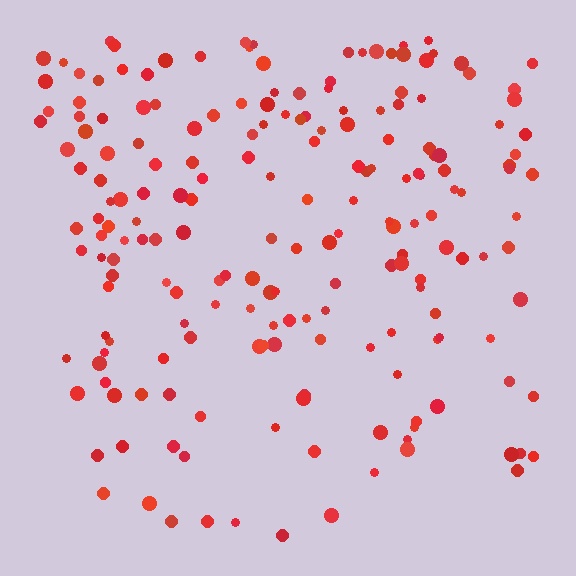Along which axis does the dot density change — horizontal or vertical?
Vertical.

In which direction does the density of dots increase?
From bottom to top, with the top side densest.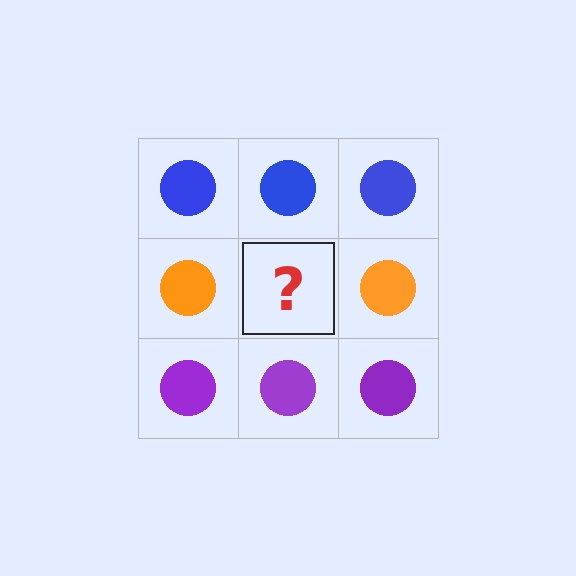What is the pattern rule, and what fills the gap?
The rule is that each row has a consistent color. The gap should be filled with an orange circle.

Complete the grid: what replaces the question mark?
The question mark should be replaced with an orange circle.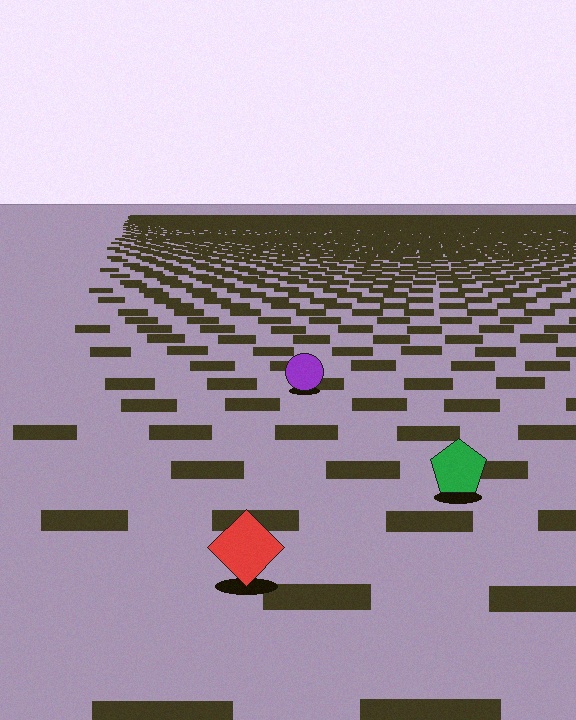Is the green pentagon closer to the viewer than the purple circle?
Yes. The green pentagon is closer — you can tell from the texture gradient: the ground texture is coarser near it.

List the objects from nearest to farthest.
From nearest to farthest: the red diamond, the green pentagon, the purple circle.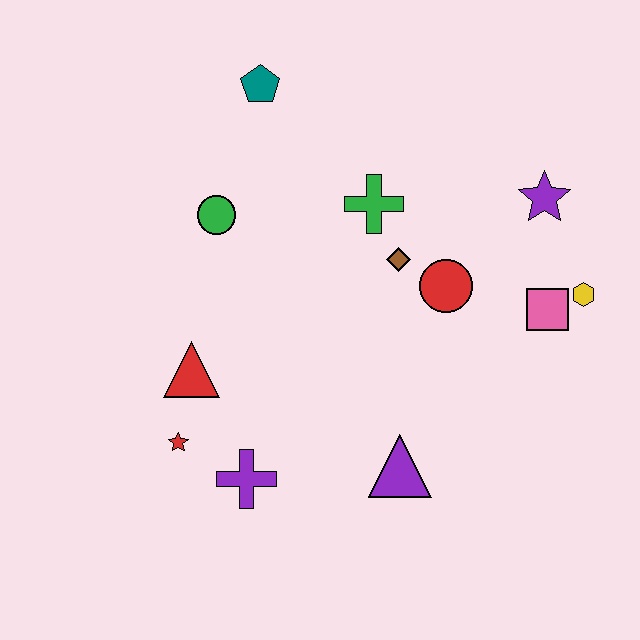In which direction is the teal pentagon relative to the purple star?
The teal pentagon is to the left of the purple star.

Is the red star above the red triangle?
No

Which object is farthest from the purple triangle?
The teal pentagon is farthest from the purple triangle.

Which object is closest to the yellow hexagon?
The pink square is closest to the yellow hexagon.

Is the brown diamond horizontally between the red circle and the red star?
Yes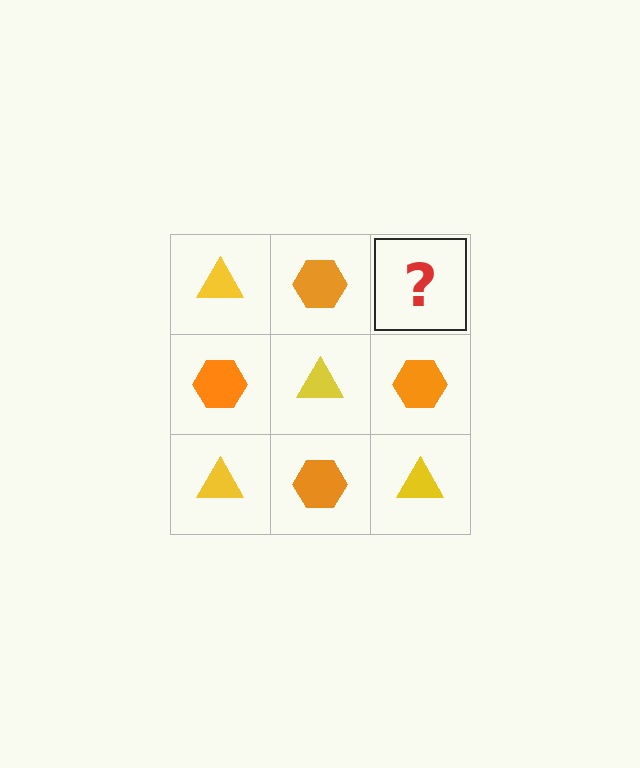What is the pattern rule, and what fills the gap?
The rule is that it alternates yellow triangle and orange hexagon in a checkerboard pattern. The gap should be filled with a yellow triangle.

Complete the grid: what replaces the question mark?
The question mark should be replaced with a yellow triangle.